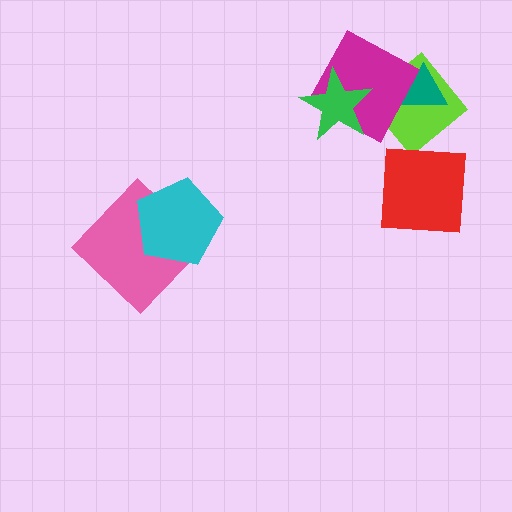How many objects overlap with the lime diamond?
2 objects overlap with the lime diamond.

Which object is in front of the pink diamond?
The cyan pentagon is in front of the pink diamond.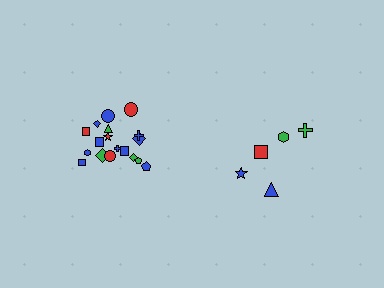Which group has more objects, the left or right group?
The left group.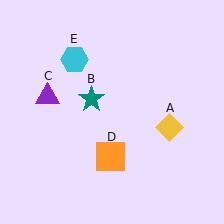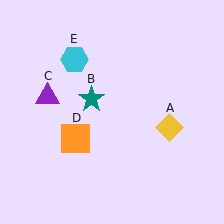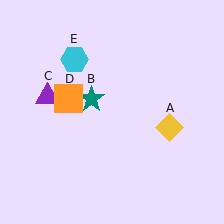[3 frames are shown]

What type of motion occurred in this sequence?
The orange square (object D) rotated clockwise around the center of the scene.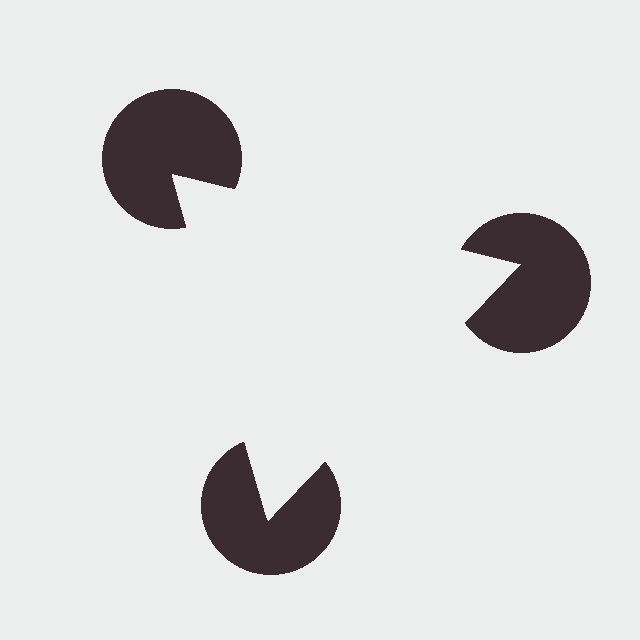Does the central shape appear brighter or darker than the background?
It typically appears slightly brighter than the background, even though no actual brightness change is drawn.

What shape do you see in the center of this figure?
An illusory triangle — its edges are inferred from the aligned wedge cuts in the pac-man discs, not physically drawn.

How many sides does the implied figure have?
3 sides.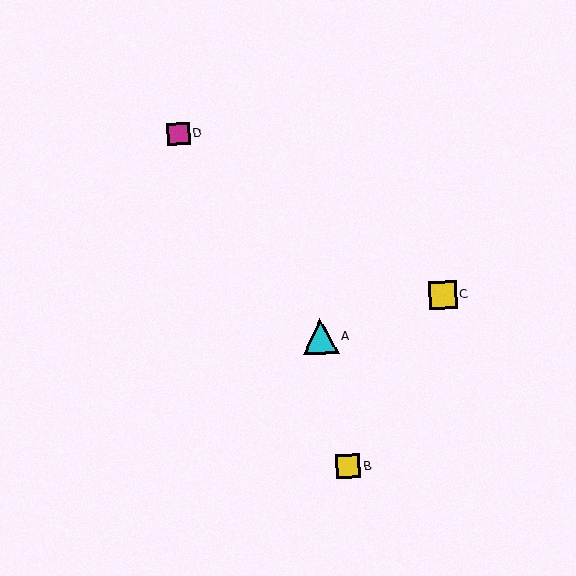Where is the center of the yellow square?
The center of the yellow square is at (348, 466).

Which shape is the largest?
The cyan triangle (labeled A) is the largest.